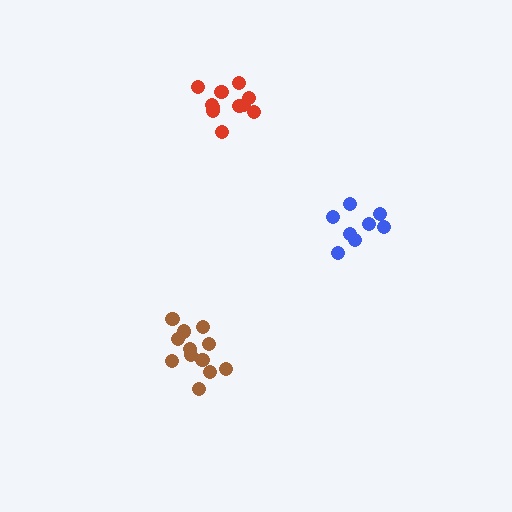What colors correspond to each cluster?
The clusters are colored: red, brown, blue.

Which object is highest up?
The red cluster is topmost.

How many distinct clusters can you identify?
There are 3 distinct clusters.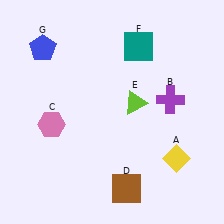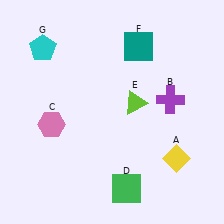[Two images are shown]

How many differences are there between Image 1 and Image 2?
There are 2 differences between the two images.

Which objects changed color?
D changed from brown to green. G changed from blue to cyan.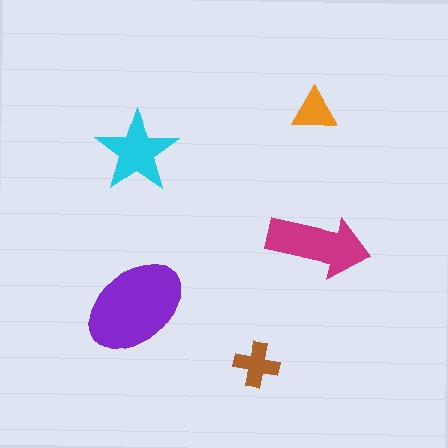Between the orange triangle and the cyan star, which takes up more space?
The cyan star.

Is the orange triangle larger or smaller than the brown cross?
Smaller.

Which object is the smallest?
The orange triangle.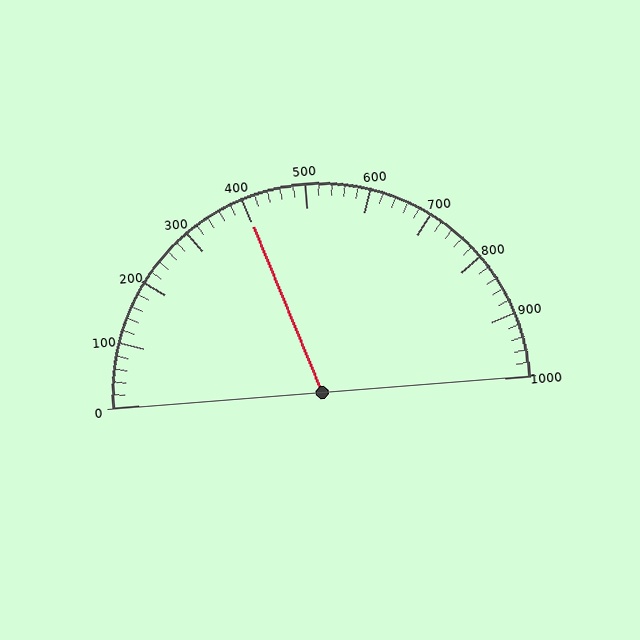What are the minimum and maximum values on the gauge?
The gauge ranges from 0 to 1000.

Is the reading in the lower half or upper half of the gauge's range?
The reading is in the lower half of the range (0 to 1000).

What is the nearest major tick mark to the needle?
The nearest major tick mark is 400.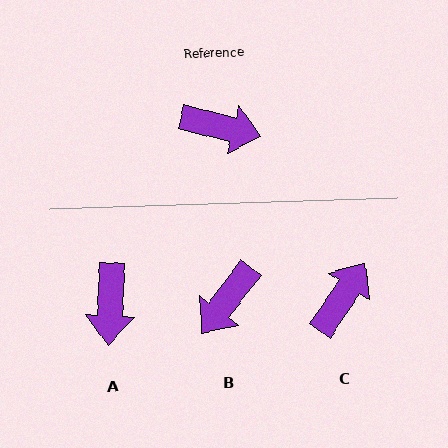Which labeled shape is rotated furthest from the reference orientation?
B, about 113 degrees away.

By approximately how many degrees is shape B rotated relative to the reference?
Approximately 113 degrees clockwise.